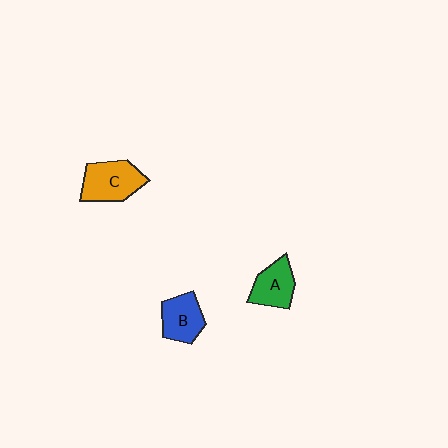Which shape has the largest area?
Shape C (orange).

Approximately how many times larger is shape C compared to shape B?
Approximately 1.3 times.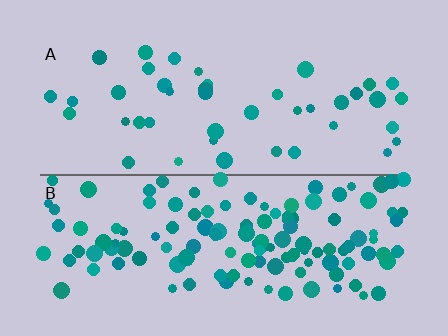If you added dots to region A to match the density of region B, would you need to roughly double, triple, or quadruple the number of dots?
Approximately triple.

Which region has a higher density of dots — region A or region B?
B (the bottom).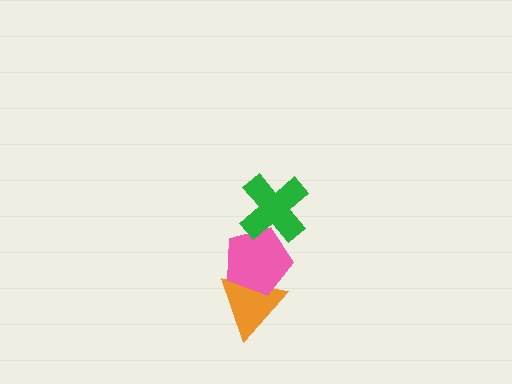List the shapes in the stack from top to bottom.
From top to bottom: the green cross, the pink pentagon, the orange triangle.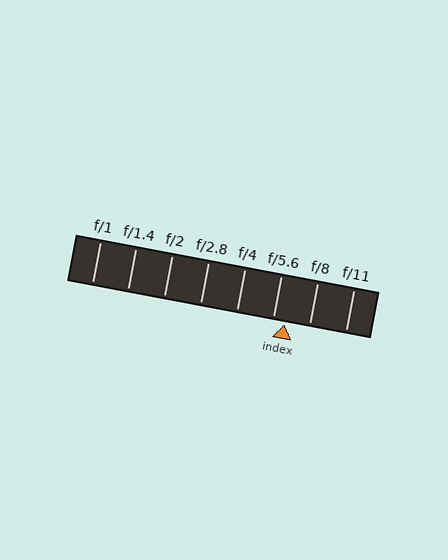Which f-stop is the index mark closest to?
The index mark is closest to f/5.6.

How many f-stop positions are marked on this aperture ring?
There are 8 f-stop positions marked.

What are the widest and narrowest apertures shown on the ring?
The widest aperture shown is f/1 and the narrowest is f/11.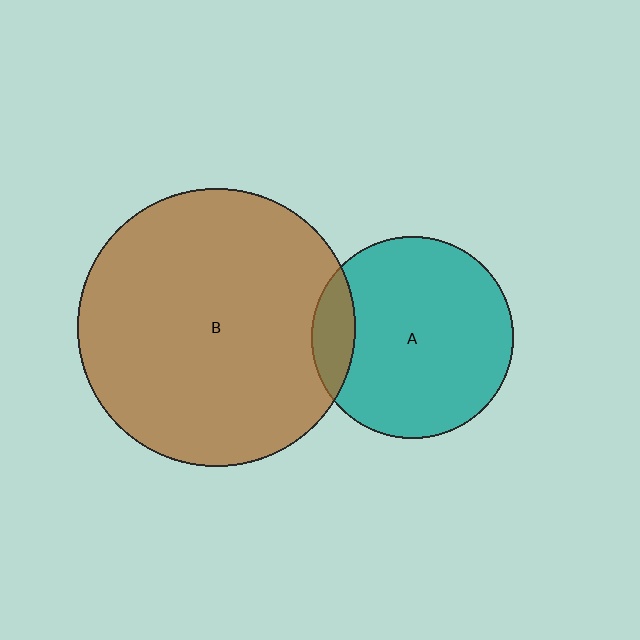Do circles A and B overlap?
Yes.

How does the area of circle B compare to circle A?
Approximately 1.9 times.